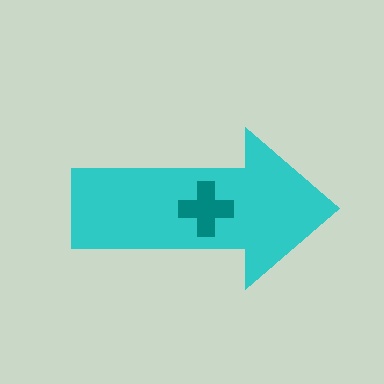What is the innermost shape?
The teal cross.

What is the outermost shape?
The cyan arrow.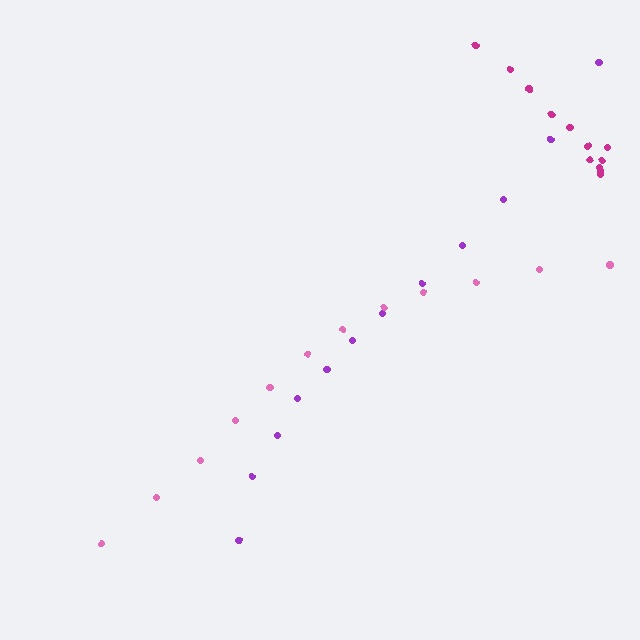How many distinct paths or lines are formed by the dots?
There are 3 distinct paths.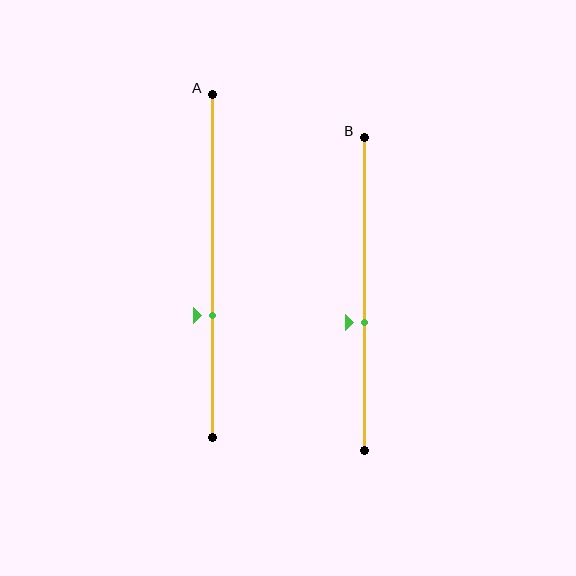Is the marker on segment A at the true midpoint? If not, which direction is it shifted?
No, the marker on segment A is shifted downward by about 14% of the segment length.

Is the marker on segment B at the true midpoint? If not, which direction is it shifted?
No, the marker on segment B is shifted downward by about 9% of the segment length.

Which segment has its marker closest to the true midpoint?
Segment B has its marker closest to the true midpoint.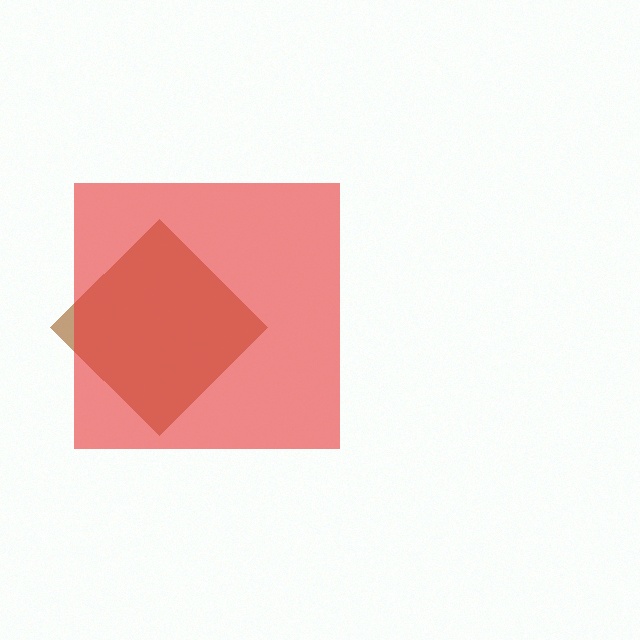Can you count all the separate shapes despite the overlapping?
Yes, there are 2 separate shapes.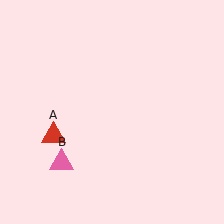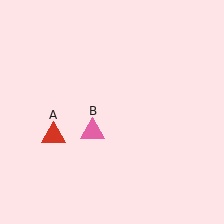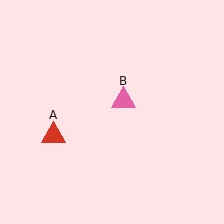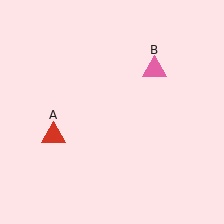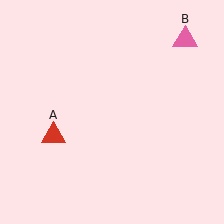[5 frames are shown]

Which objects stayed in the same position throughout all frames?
Red triangle (object A) remained stationary.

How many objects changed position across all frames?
1 object changed position: pink triangle (object B).